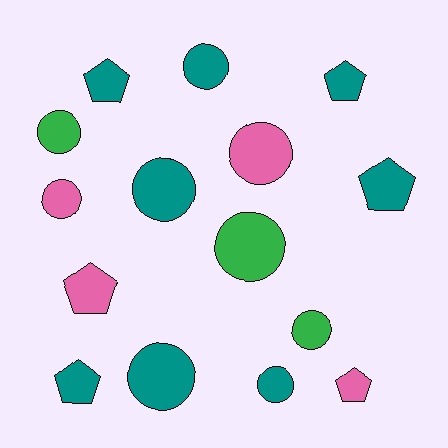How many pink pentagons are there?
There are 2 pink pentagons.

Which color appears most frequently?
Teal, with 8 objects.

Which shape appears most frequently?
Circle, with 9 objects.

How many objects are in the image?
There are 15 objects.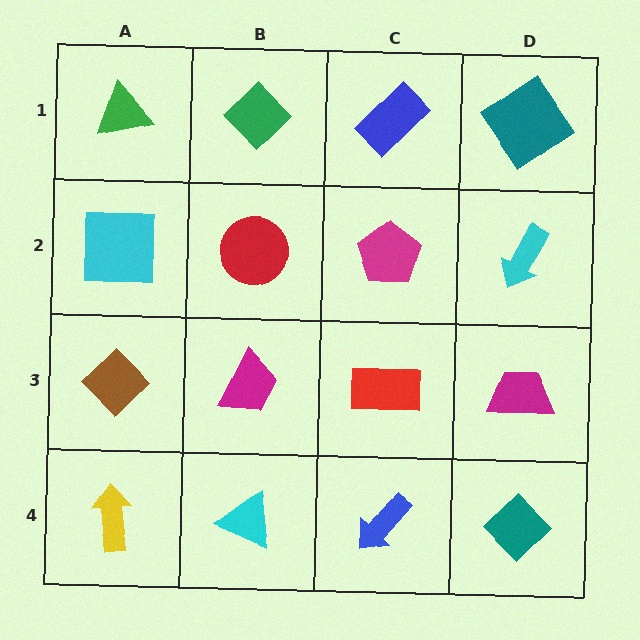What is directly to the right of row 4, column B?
A blue arrow.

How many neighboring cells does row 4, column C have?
3.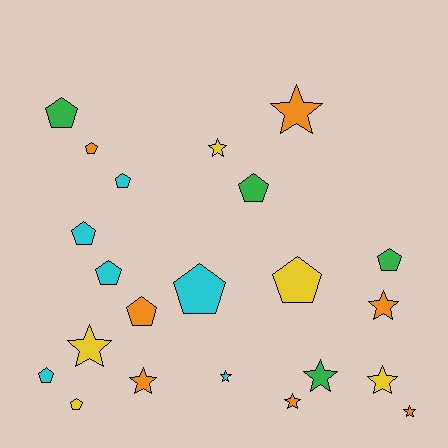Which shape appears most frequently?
Pentagon, with 12 objects.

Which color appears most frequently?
Orange, with 7 objects.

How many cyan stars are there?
There is 1 cyan star.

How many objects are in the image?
There are 22 objects.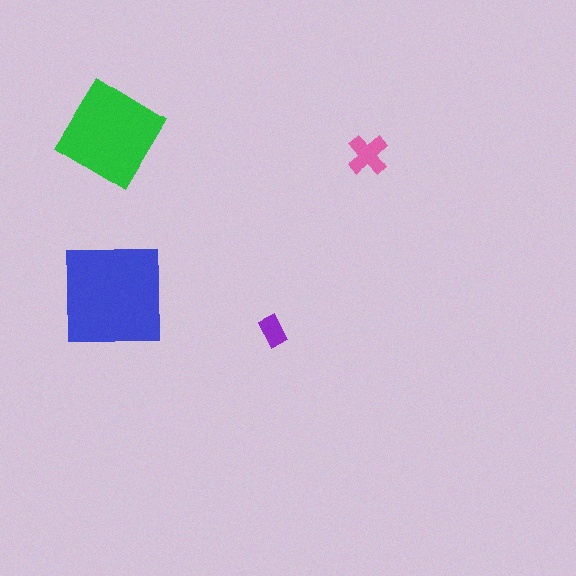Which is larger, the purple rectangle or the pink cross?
The pink cross.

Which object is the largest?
The blue square.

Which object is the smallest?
The purple rectangle.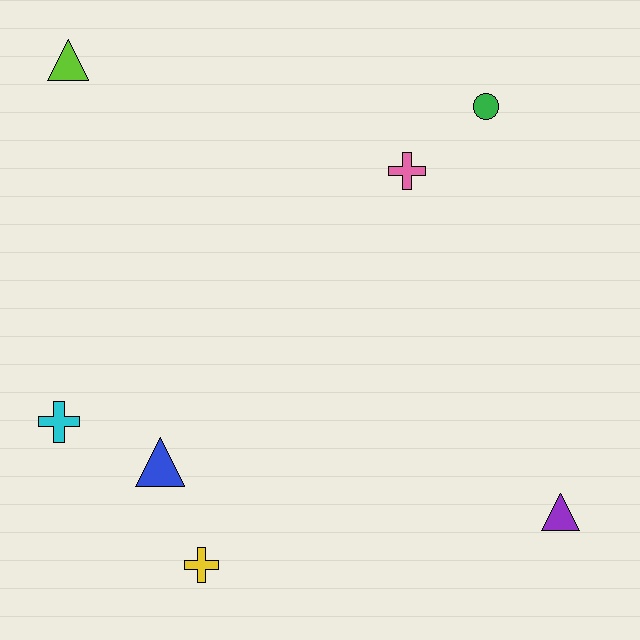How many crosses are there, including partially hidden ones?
There are 3 crosses.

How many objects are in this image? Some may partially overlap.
There are 7 objects.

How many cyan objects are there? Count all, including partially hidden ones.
There is 1 cyan object.